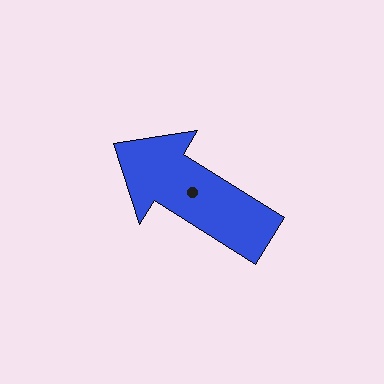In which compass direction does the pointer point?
Northwest.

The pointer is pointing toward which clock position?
Roughly 10 o'clock.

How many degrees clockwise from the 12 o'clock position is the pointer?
Approximately 302 degrees.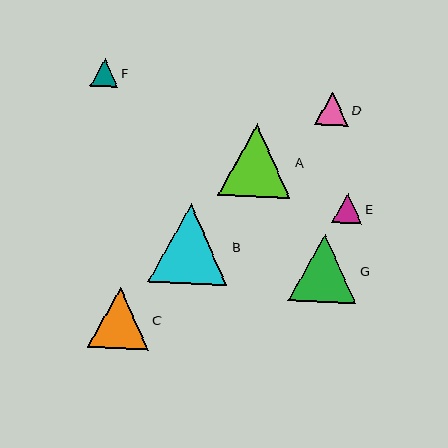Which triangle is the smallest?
Triangle F is the smallest with a size of approximately 28 pixels.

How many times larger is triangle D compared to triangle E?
Triangle D is approximately 1.1 times the size of triangle E.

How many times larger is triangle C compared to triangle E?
Triangle C is approximately 2.0 times the size of triangle E.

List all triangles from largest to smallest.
From largest to smallest: B, A, G, C, D, E, F.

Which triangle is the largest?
Triangle B is the largest with a size of approximately 80 pixels.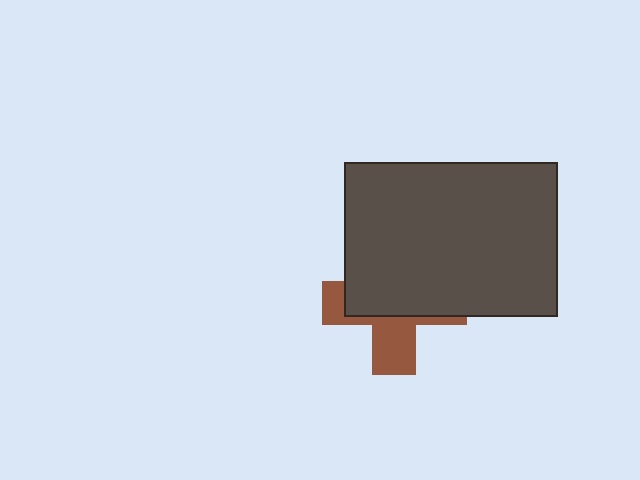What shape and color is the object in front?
The object in front is a dark gray rectangle.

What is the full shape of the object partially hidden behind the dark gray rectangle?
The partially hidden object is a brown cross.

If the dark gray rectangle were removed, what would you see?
You would see the complete brown cross.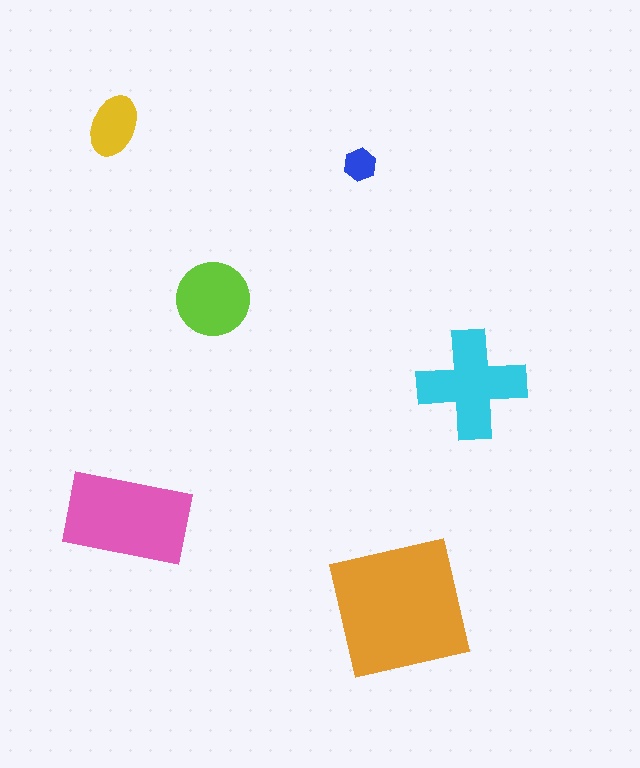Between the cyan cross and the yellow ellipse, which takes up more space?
The cyan cross.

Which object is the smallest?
The blue hexagon.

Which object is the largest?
The orange square.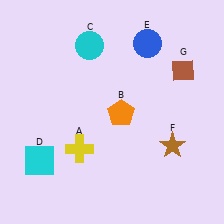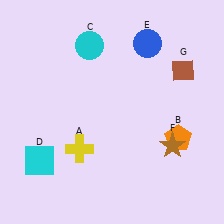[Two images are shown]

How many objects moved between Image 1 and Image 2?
1 object moved between the two images.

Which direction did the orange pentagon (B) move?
The orange pentagon (B) moved right.